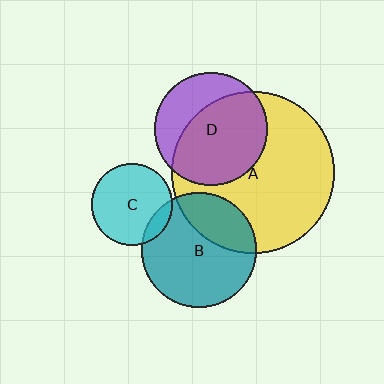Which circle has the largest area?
Circle A (yellow).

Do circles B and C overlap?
Yes.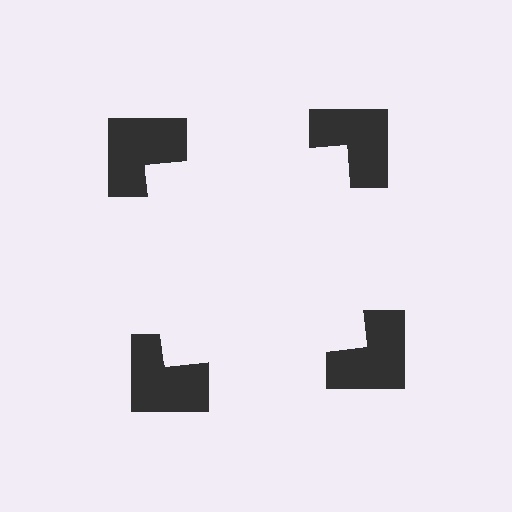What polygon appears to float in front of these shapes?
An illusory square — its edges are inferred from the aligned wedge cuts in the notched squares, not physically drawn.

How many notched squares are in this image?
There are 4 — one at each vertex of the illusory square.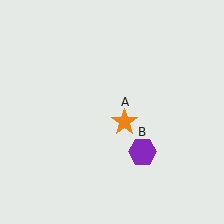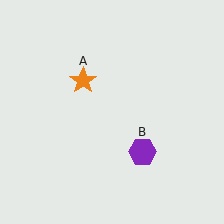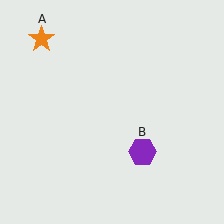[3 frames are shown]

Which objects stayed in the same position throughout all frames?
Purple hexagon (object B) remained stationary.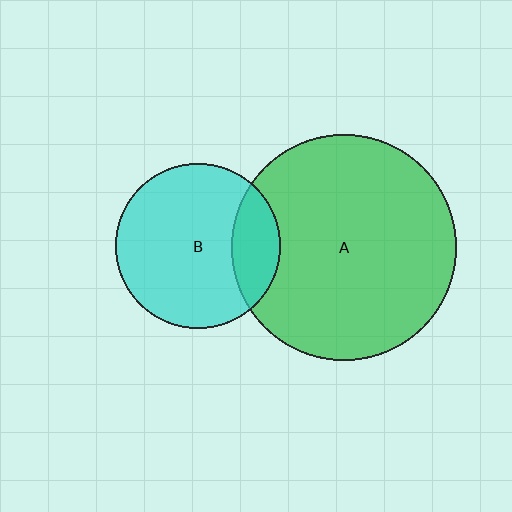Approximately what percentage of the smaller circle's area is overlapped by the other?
Approximately 20%.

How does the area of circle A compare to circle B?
Approximately 1.9 times.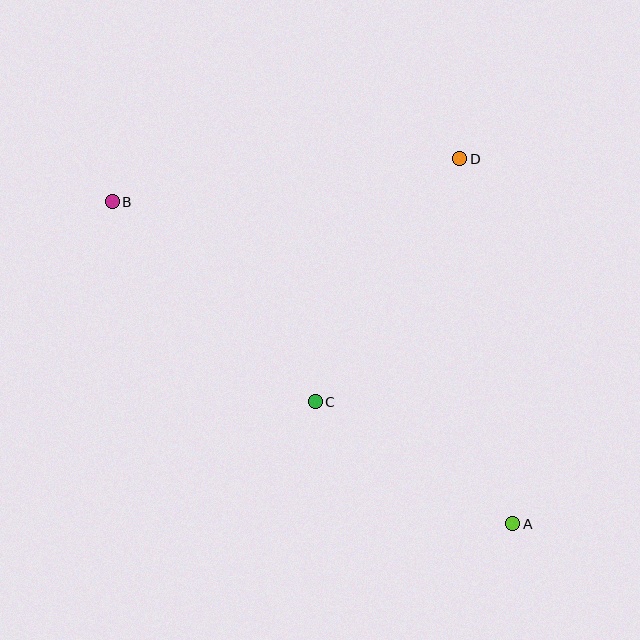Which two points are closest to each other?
Points A and C are closest to each other.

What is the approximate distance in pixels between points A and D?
The distance between A and D is approximately 369 pixels.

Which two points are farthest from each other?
Points A and B are farthest from each other.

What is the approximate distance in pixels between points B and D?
The distance between B and D is approximately 350 pixels.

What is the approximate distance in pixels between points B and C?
The distance between B and C is approximately 285 pixels.